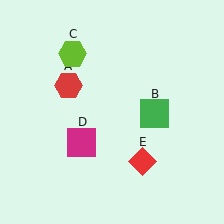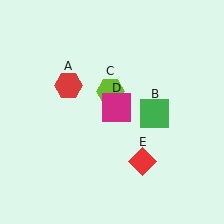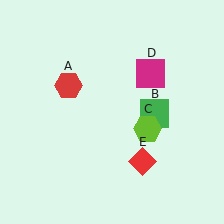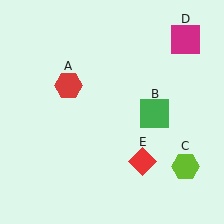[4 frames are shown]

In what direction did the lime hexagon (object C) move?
The lime hexagon (object C) moved down and to the right.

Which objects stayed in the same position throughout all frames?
Red hexagon (object A) and green square (object B) and red diamond (object E) remained stationary.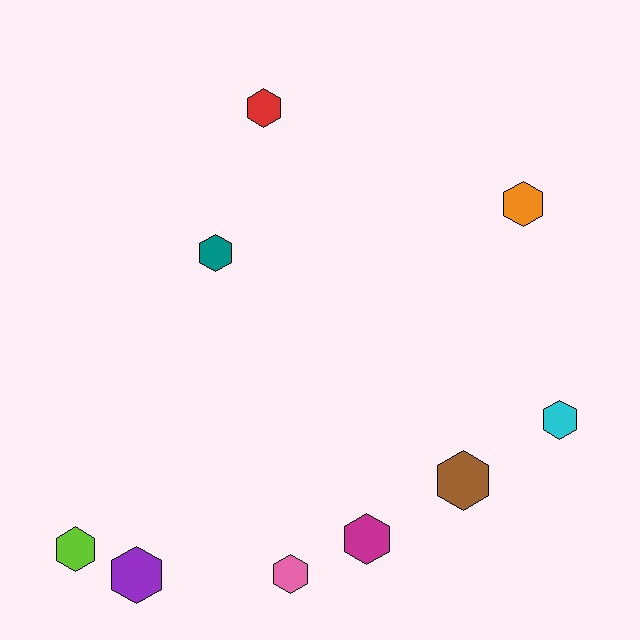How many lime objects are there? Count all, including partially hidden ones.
There is 1 lime object.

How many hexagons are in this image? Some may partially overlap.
There are 9 hexagons.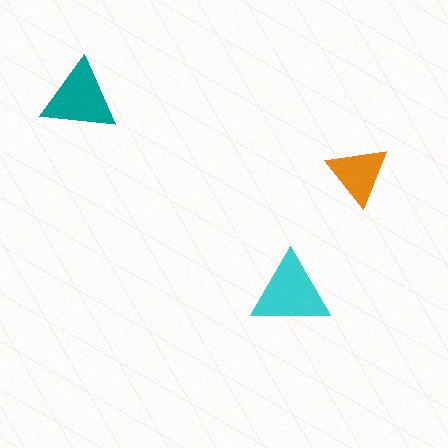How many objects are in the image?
There are 3 objects in the image.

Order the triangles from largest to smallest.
the cyan one, the teal one, the orange one.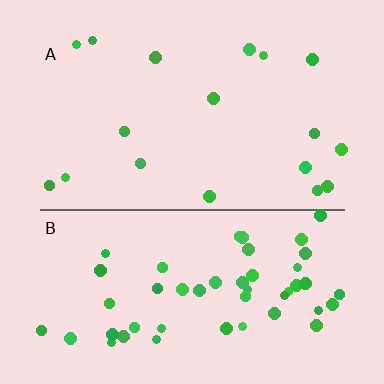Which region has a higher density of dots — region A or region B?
B (the bottom).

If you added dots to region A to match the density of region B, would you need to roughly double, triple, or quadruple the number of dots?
Approximately triple.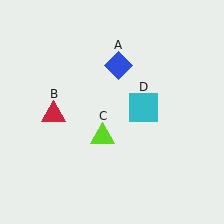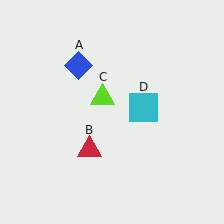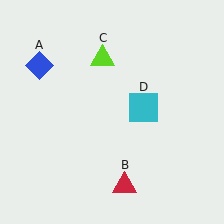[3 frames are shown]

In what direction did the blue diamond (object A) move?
The blue diamond (object A) moved left.